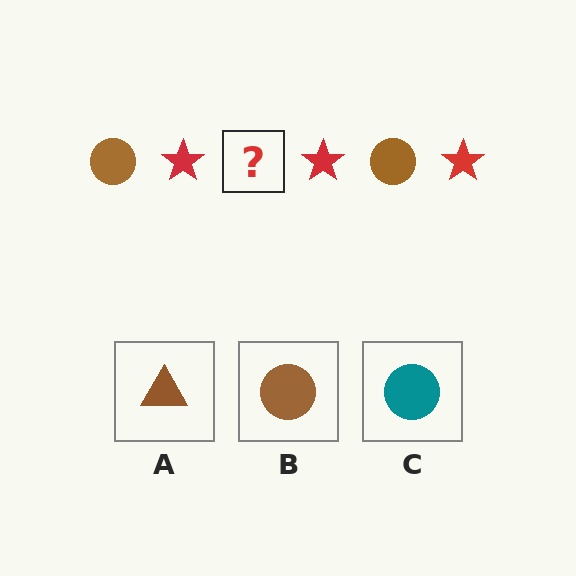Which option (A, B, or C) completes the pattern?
B.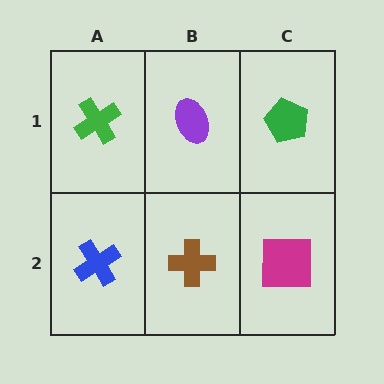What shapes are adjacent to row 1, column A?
A blue cross (row 2, column A), a purple ellipse (row 1, column B).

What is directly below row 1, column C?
A magenta square.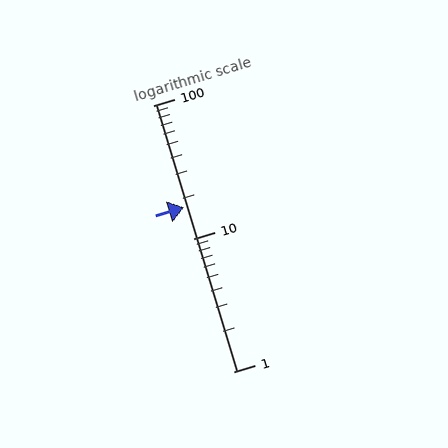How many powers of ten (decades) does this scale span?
The scale spans 2 decades, from 1 to 100.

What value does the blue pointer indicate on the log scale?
The pointer indicates approximately 17.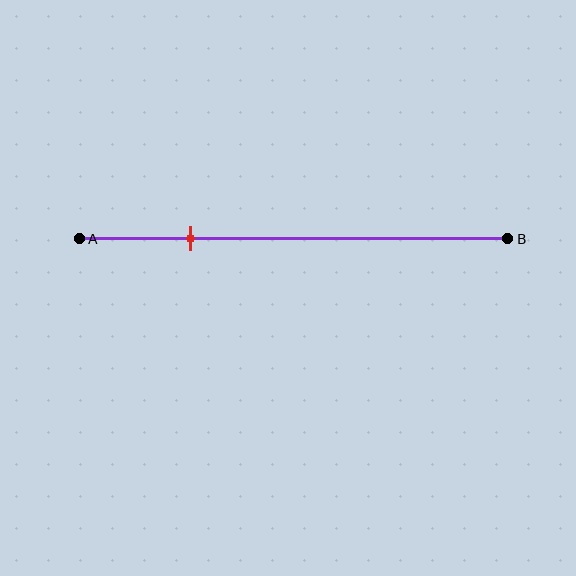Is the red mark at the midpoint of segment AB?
No, the mark is at about 25% from A, not at the 50% midpoint.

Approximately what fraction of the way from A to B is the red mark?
The red mark is approximately 25% of the way from A to B.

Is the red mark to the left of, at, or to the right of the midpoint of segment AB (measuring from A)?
The red mark is to the left of the midpoint of segment AB.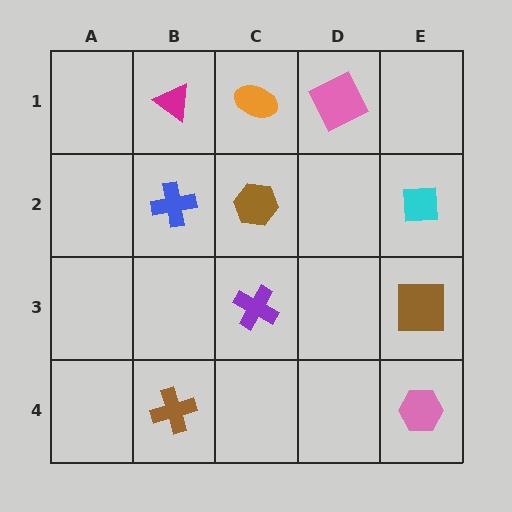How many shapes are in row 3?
2 shapes.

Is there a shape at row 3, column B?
No, that cell is empty.